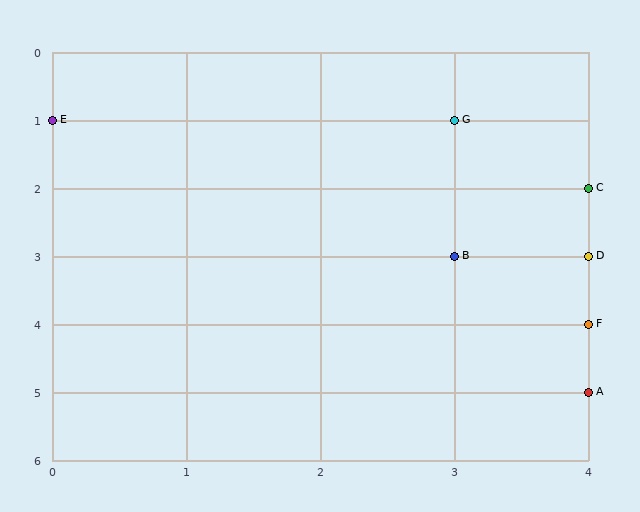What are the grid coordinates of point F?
Point F is at grid coordinates (4, 4).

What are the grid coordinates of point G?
Point G is at grid coordinates (3, 1).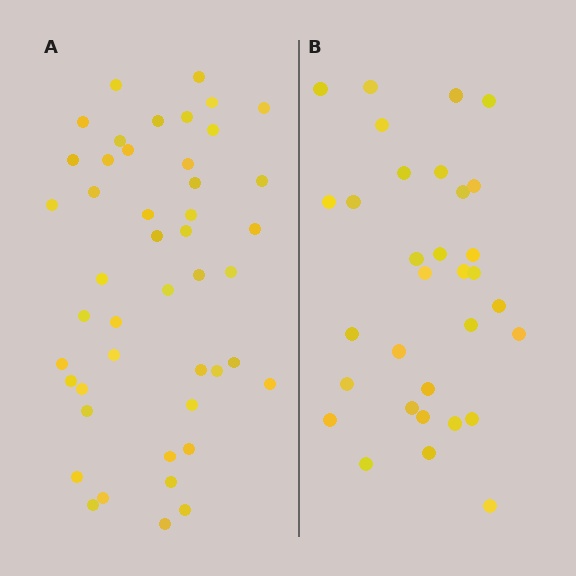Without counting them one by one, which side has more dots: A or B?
Region A (the left region) has more dots.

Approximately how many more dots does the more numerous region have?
Region A has approximately 15 more dots than region B.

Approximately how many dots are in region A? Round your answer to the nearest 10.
About 50 dots. (The exact count is 46, which rounds to 50.)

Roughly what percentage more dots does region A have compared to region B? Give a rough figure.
About 45% more.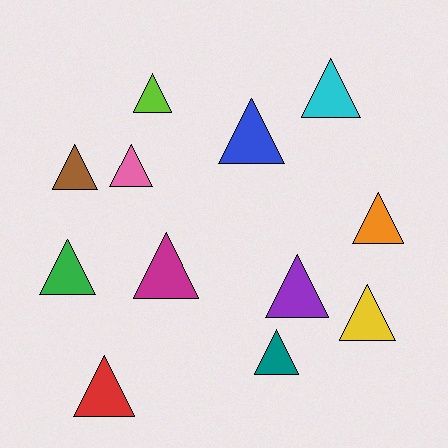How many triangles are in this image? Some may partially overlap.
There are 12 triangles.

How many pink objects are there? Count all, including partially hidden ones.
There is 1 pink object.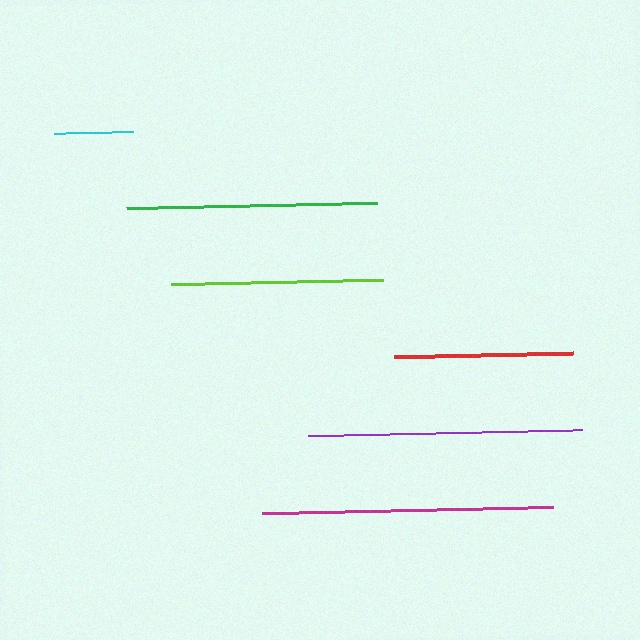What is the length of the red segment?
The red segment is approximately 178 pixels long.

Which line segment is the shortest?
The cyan line is the shortest at approximately 79 pixels.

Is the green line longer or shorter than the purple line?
The purple line is longer than the green line.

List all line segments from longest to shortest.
From longest to shortest: magenta, purple, green, lime, red, cyan.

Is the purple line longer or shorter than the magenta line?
The magenta line is longer than the purple line.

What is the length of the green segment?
The green segment is approximately 251 pixels long.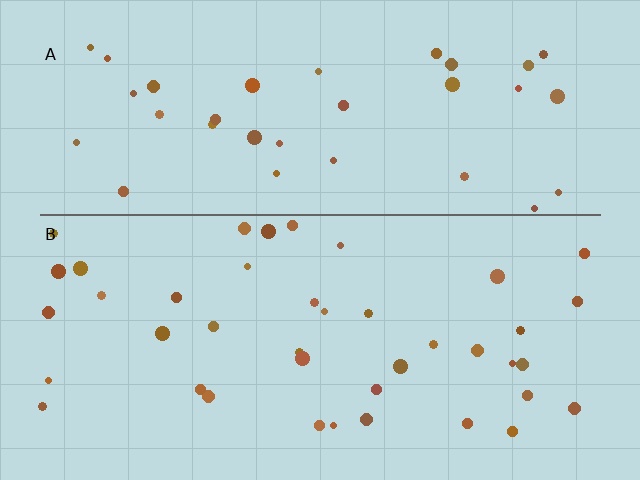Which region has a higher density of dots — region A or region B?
B (the bottom).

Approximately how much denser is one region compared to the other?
Approximately 1.2× — region B over region A.